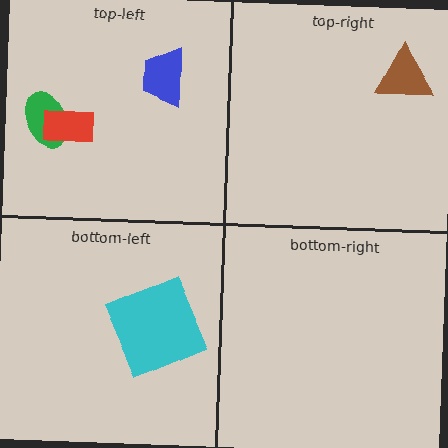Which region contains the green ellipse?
The top-left region.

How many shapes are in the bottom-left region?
1.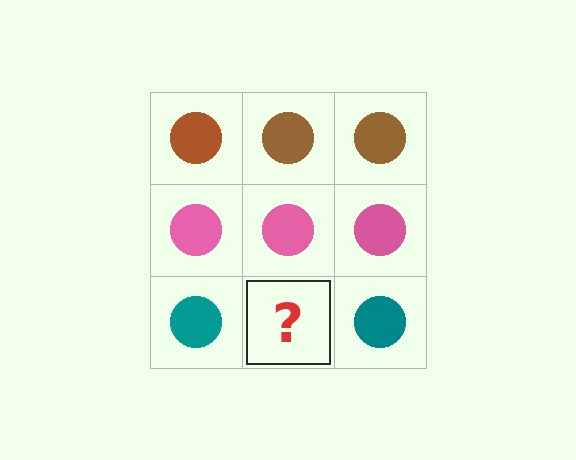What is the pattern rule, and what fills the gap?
The rule is that each row has a consistent color. The gap should be filled with a teal circle.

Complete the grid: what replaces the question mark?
The question mark should be replaced with a teal circle.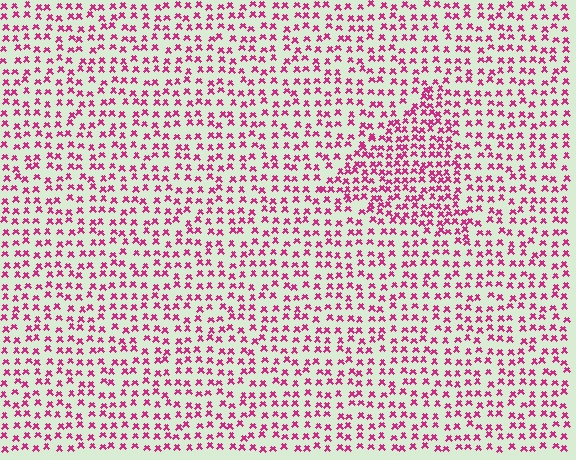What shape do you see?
I see a triangle.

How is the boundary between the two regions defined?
The boundary is defined by a change in element density (approximately 1.7x ratio). All elements are the same color, size, and shape.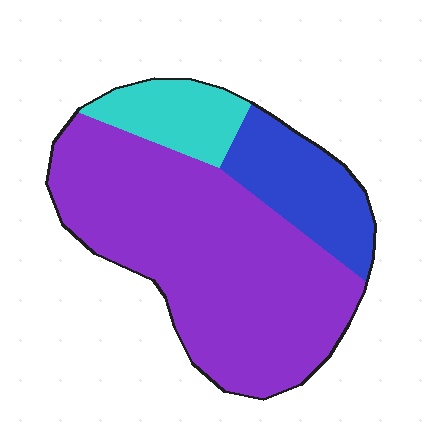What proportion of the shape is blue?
Blue covers roughly 20% of the shape.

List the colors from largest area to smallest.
From largest to smallest: purple, blue, cyan.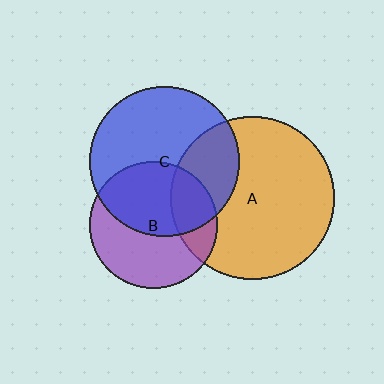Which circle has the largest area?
Circle A (orange).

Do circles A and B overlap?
Yes.